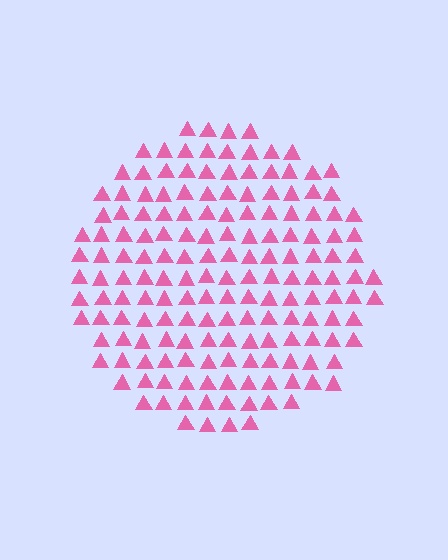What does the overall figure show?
The overall figure shows a circle.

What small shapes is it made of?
It is made of small triangles.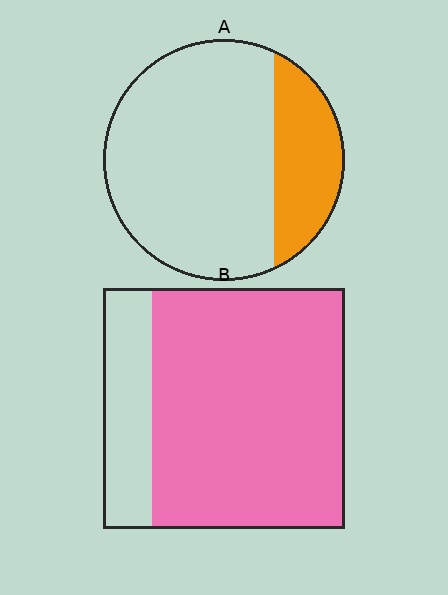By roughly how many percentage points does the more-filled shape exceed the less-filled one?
By roughly 55 percentage points (B over A).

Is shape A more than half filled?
No.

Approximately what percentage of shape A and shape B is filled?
A is approximately 25% and B is approximately 80%.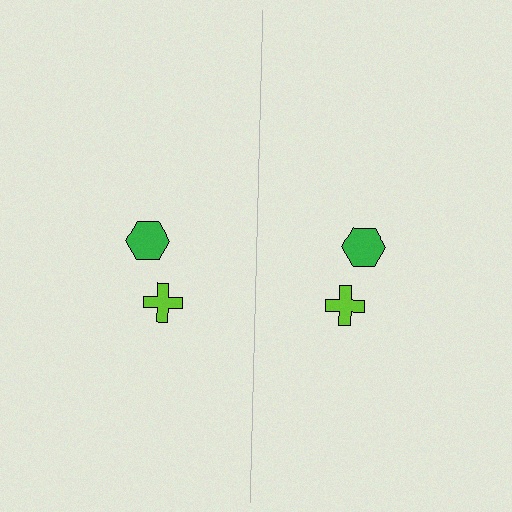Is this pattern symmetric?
Yes, this pattern has bilateral (reflection) symmetry.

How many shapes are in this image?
There are 4 shapes in this image.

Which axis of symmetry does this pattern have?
The pattern has a vertical axis of symmetry running through the center of the image.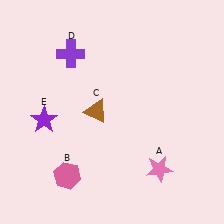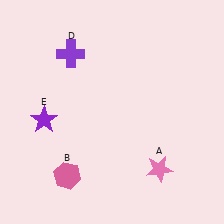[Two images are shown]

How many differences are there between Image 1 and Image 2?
There is 1 difference between the two images.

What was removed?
The brown triangle (C) was removed in Image 2.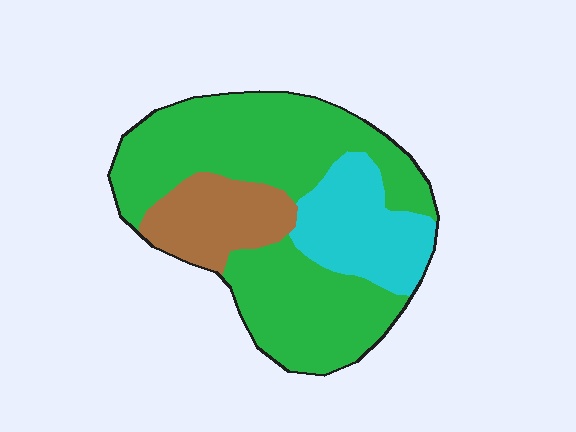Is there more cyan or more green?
Green.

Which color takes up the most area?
Green, at roughly 65%.